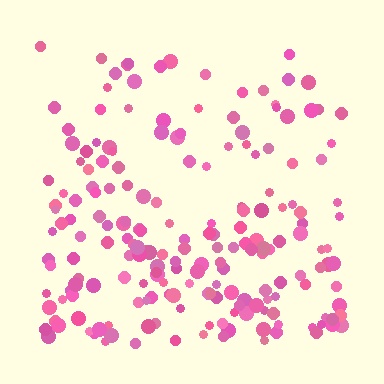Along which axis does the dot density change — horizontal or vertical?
Vertical.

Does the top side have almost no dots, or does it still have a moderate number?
Still a moderate number, just noticeably fewer than the bottom.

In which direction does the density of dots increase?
From top to bottom, with the bottom side densest.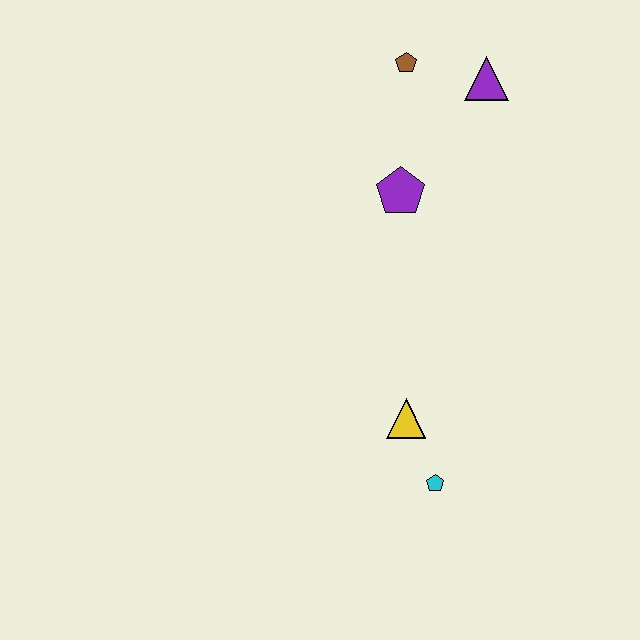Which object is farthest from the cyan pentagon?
The brown pentagon is farthest from the cyan pentagon.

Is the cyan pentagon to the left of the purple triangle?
Yes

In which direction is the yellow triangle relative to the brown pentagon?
The yellow triangle is below the brown pentagon.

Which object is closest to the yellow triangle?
The cyan pentagon is closest to the yellow triangle.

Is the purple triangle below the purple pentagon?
No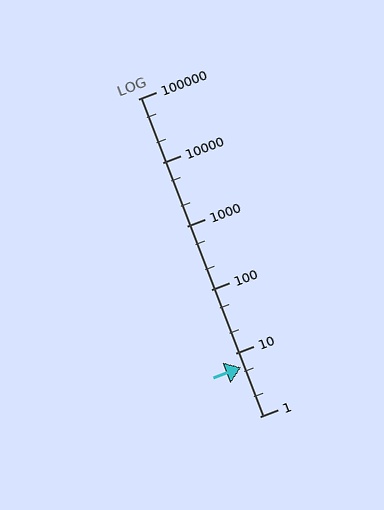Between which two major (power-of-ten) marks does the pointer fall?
The pointer is between 1 and 10.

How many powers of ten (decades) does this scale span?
The scale spans 5 decades, from 1 to 100000.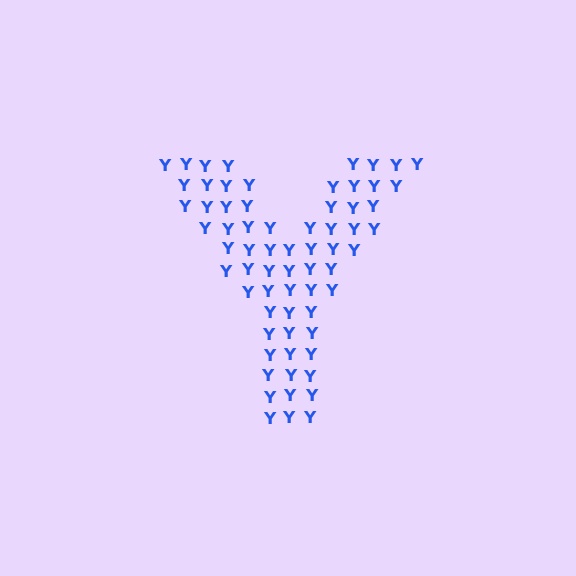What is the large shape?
The large shape is the letter Y.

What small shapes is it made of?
It is made of small letter Y's.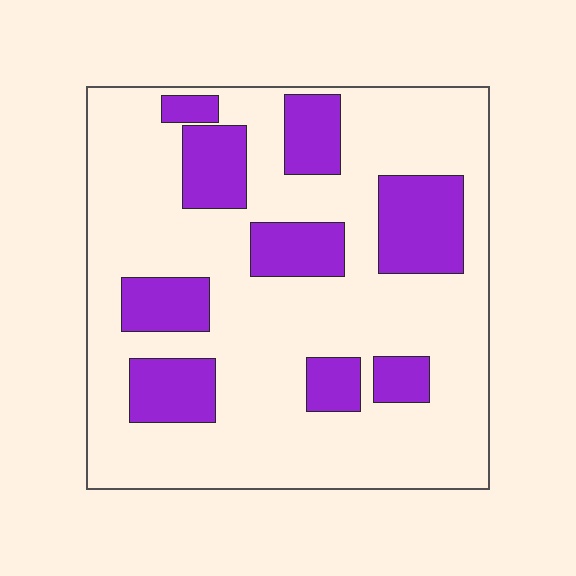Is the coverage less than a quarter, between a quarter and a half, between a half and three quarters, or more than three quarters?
Between a quarter and a half.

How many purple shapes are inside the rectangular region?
9.